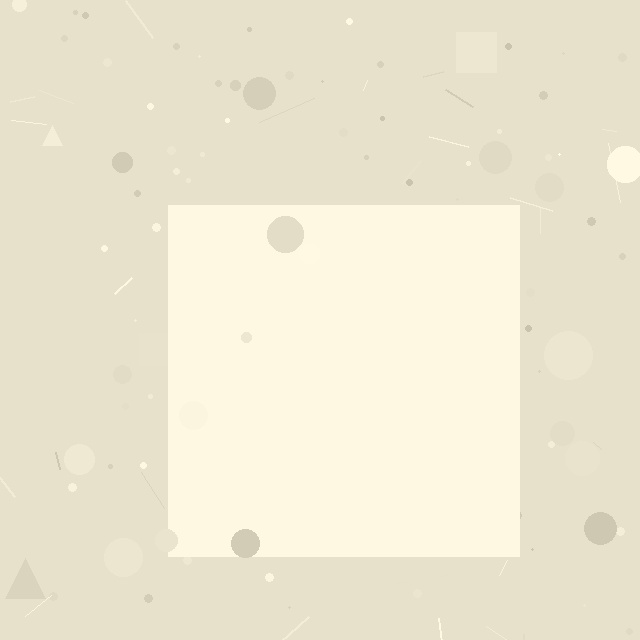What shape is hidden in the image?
A square is hidden in the image.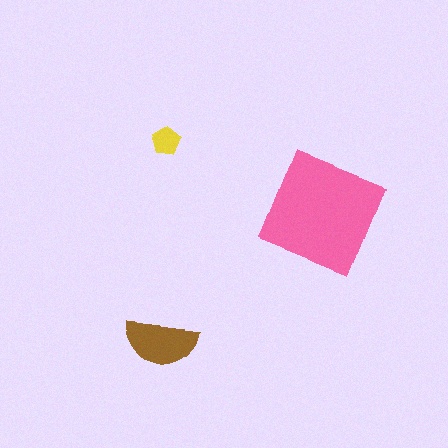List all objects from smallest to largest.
The yellow pentagon, the brown semicircle, the pink square.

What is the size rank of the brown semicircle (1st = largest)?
2nd.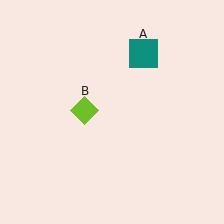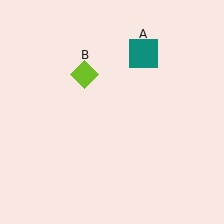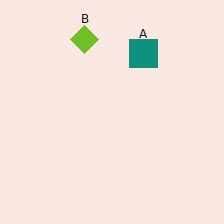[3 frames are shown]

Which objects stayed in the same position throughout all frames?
Teal square (object A) remained stationary.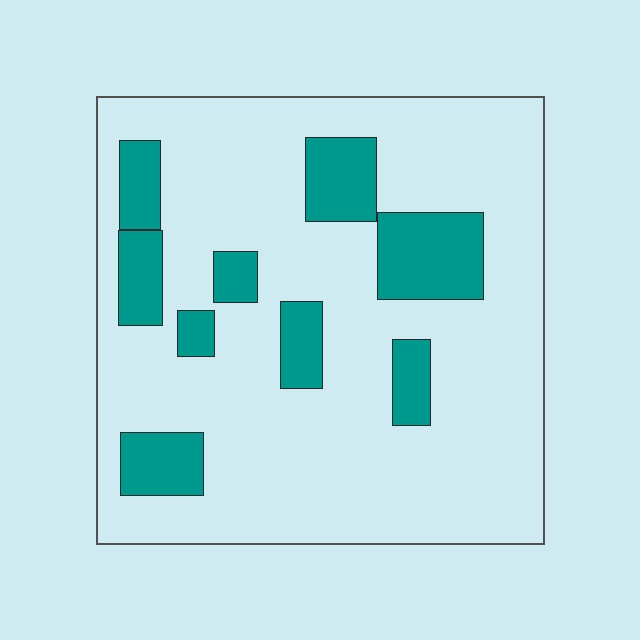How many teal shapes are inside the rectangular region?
9.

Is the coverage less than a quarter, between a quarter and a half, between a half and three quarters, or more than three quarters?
Less than a quarter.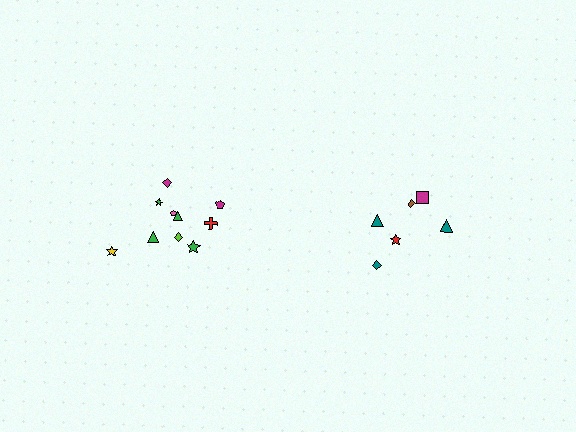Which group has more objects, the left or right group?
The left group.